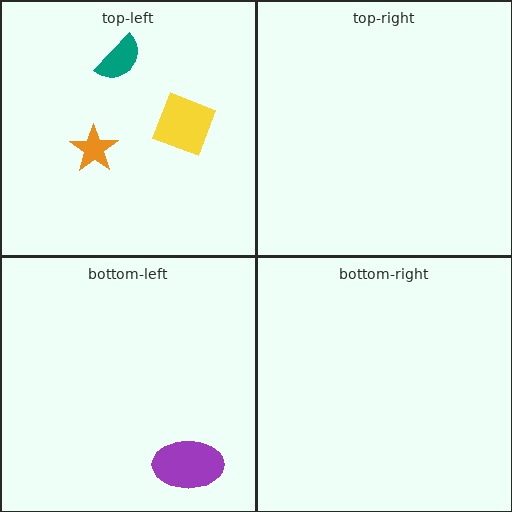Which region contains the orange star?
The top-left region.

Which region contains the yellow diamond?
The top-left region.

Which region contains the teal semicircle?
The top-left region.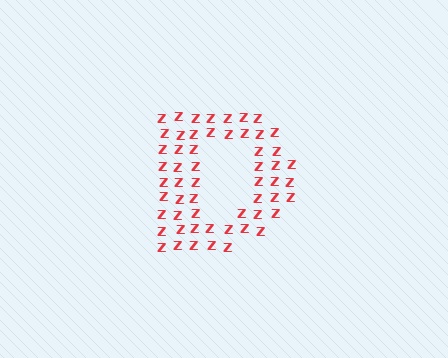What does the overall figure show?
The overall figure shows the letter D.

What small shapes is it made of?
It is made of small letter Z's.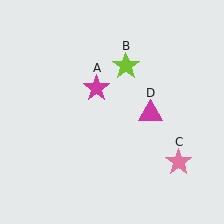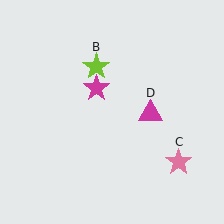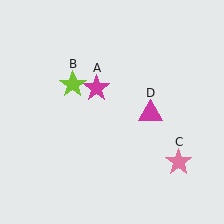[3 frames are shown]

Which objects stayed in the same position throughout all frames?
Magenta star (object A) and pink star (object C) and magenta triangle (object D) remained stationary.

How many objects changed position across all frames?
1 object changed position: lime star (object B).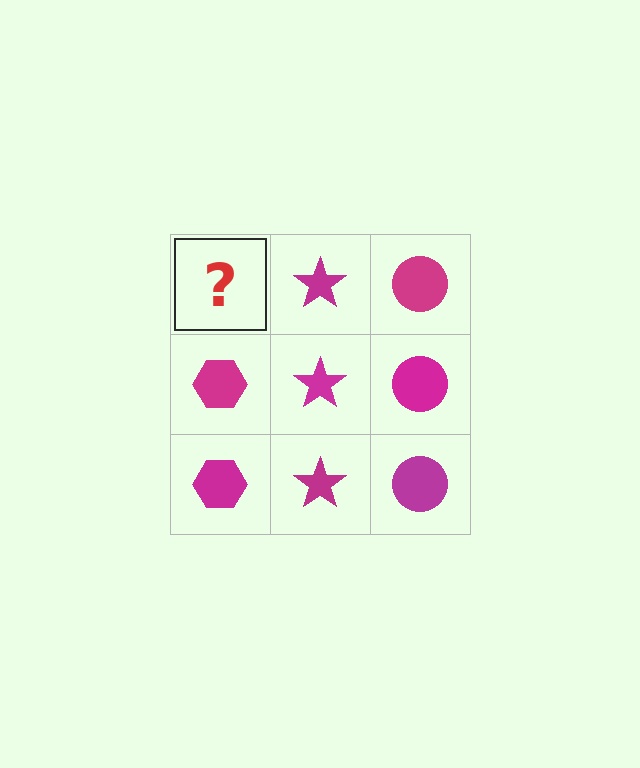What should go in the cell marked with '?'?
The missing cell should contain a magenta hexagon.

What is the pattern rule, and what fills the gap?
The rule is that each column has a consistent shape. The gap should be filled with a magenta hexagon.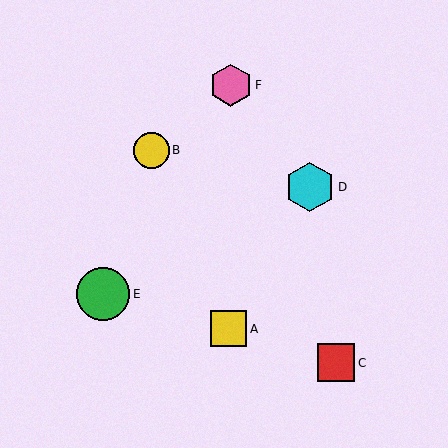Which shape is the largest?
The green circle (labeled E) is the largest.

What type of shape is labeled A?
Shape A is a yellow square.